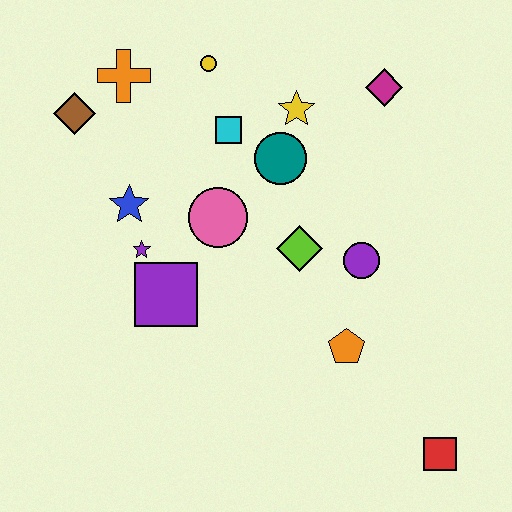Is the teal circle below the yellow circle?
Yes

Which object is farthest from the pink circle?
The red square is farthest from the pink circle.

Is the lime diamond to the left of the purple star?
No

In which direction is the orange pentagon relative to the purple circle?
The orange pentagon is below the purple circle.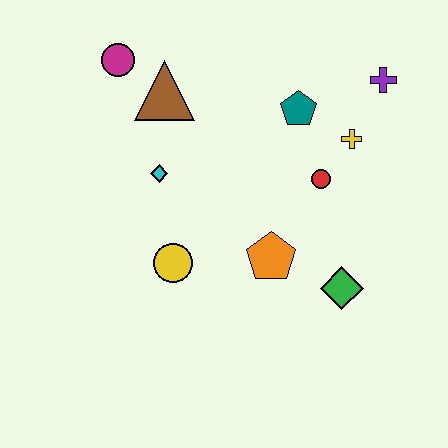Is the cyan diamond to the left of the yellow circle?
Yes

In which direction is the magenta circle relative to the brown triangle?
The magenta circle is to the left of the brown triangle.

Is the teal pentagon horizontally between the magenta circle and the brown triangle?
No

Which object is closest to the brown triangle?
The magenta circle is closest to the brown triangle.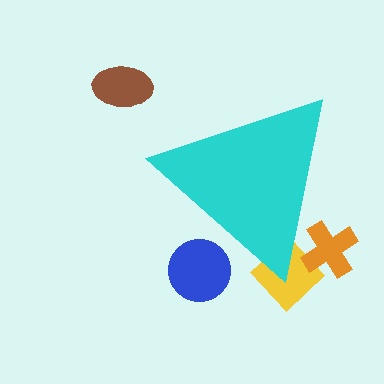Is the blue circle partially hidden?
Yes, the blue circle is partially hidden behind the cyan triangle.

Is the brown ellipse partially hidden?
No, the brown ellipse is fully visible.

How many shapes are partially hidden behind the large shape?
3 shapes are partially hidden.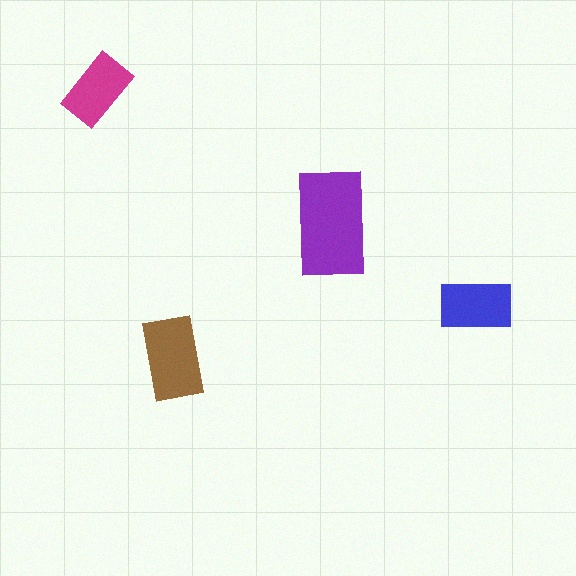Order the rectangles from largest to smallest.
the purple one, the brown one, the blue one, the magenta one.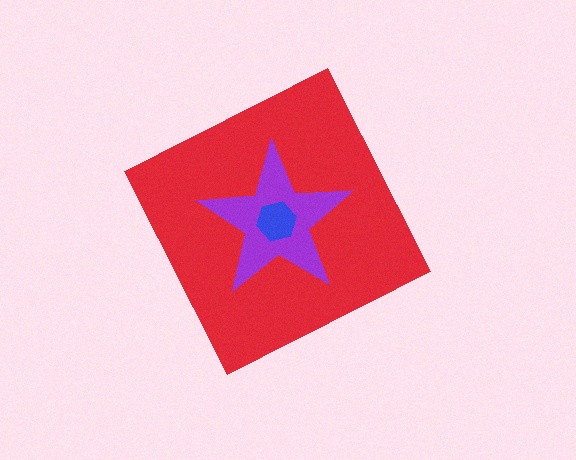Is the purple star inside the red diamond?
Yes.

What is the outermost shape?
The red diamond.